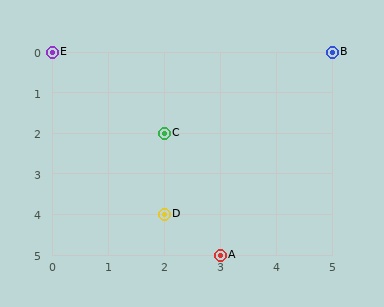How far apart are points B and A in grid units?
Points B and A are 2 columns and 5 rows apart (about 5.4 grid units diagonally).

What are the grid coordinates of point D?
Point D is at grid coordinates (2, 4).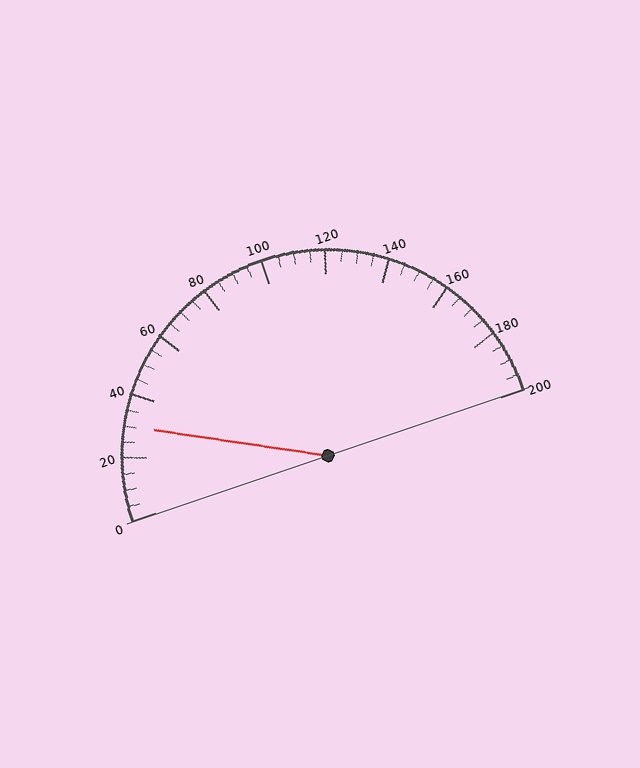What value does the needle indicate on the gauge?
The needle indicates approximately 30.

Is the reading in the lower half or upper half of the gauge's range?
The reading is in the lower half of the range (0 to 200).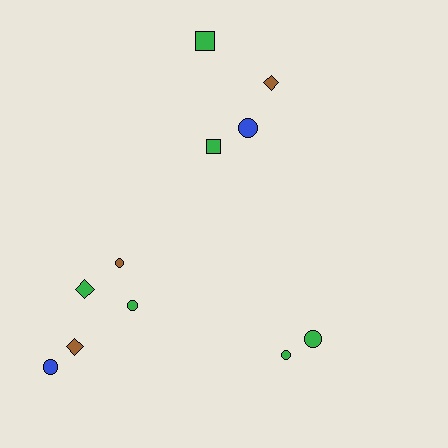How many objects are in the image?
There are 11 objects.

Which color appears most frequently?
Green, with 6 objects.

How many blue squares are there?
There are no blue squares.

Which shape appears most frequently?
Circle, with 6 objects.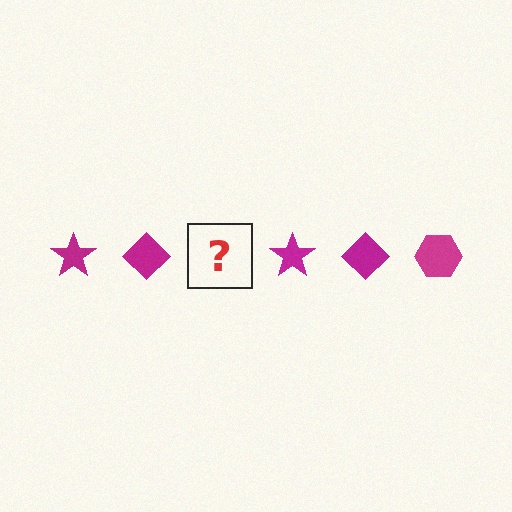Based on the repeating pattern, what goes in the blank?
The blank should be a magenta hexagon.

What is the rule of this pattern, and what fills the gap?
The rule is that the pattern cycles through star, diamond, hexagon shapes in magenta. The gap should be filled with a magenta hexagon.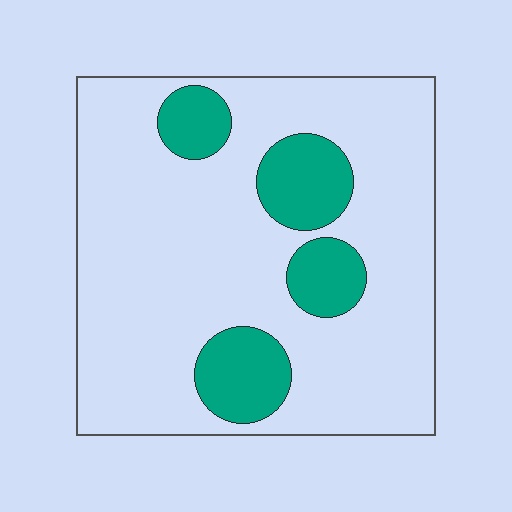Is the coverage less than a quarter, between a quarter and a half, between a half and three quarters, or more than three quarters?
Less than a quarter.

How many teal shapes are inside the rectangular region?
4.